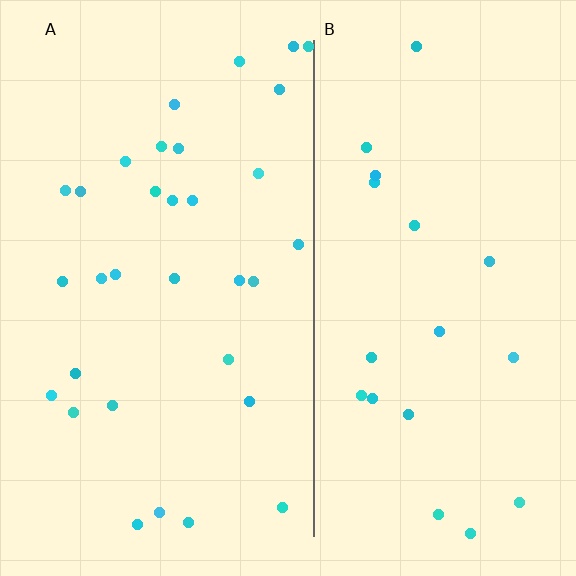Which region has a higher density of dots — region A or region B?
A (the left).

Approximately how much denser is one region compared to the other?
Approximately 1.7× — region A over region B.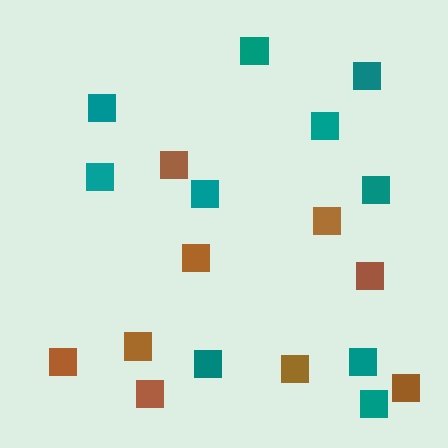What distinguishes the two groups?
There are 2 groups: one group of brown squares (9) and one group of teal squares (10).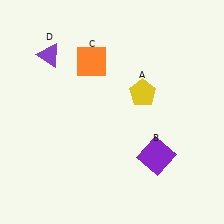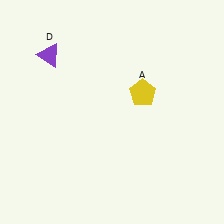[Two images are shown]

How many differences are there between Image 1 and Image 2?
There are 2 differences between the two images.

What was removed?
The orange square (C), the purple square (B) were removed in Image 2.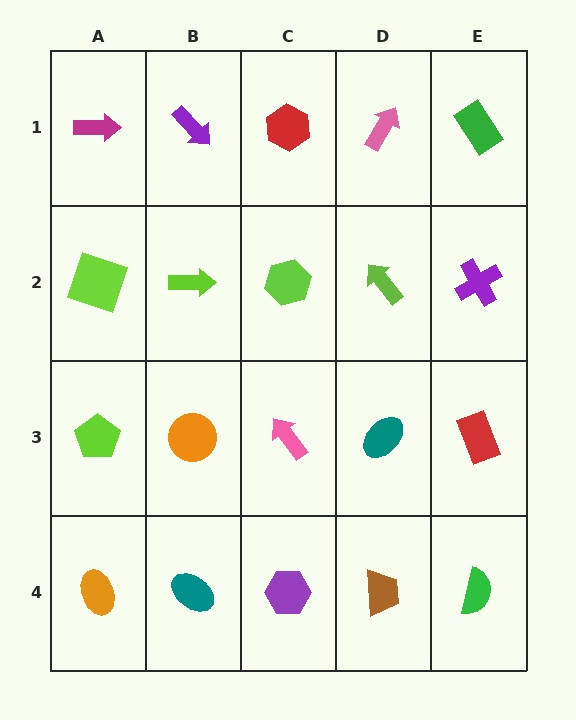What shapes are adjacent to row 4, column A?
A lime pentagon (row 3, column A), a teal ellipse (row 4, column B).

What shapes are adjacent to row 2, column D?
A pink arrow (row 1, column D), a teal ellipse (row 3, column D), a lime hexagon (row 2, column C), a purple cross (row 2, column E).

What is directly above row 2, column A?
A magenta arrow.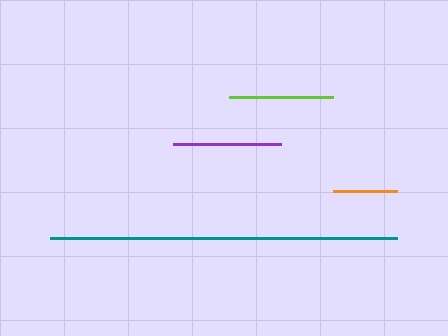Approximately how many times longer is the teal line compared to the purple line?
The teal line is approximately 3.2 times the length of the purple line.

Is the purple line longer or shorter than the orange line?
The purple line is longer than the orange line.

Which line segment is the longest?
The teal line is the longest at approximately 347 pixels.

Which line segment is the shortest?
The orange line is the shortest at approximately 64 pixels.